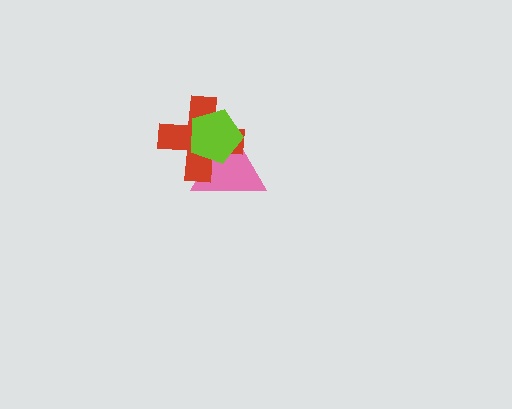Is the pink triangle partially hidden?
Yes, it is partially covered by another shape.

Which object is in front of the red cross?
The lime pentagon is in front of the red cross.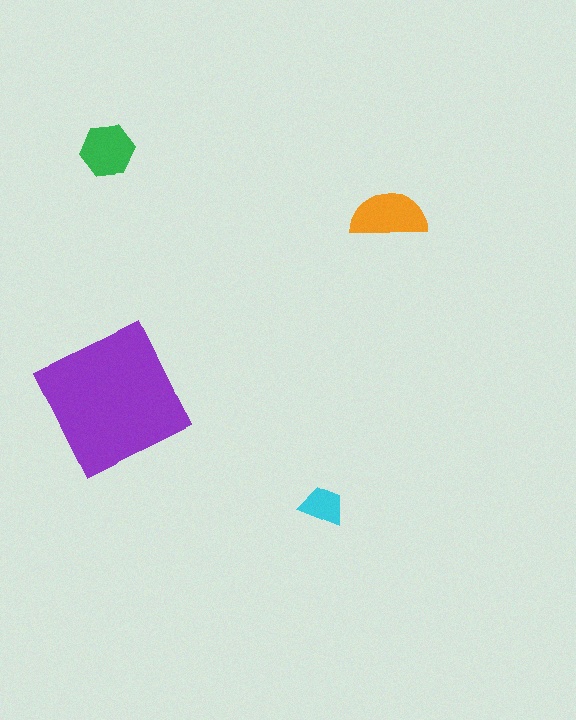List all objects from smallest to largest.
The cyan trapezoid, the green hexagon, the orange semicircle, the purple square.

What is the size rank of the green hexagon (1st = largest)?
3rd.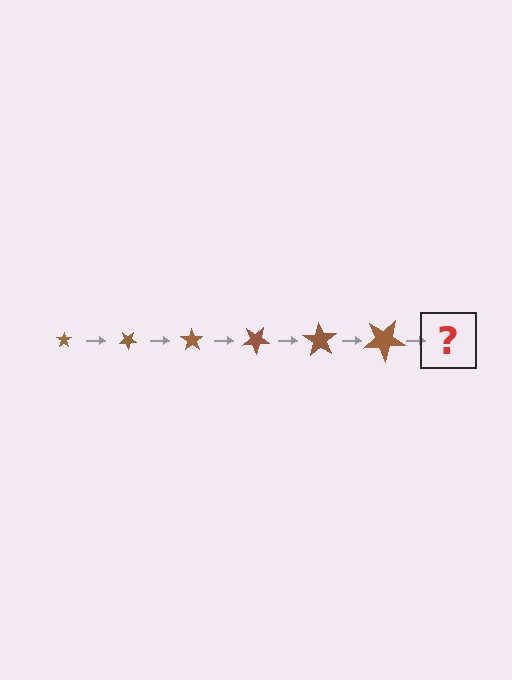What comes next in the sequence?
The next element should be a star, larger than the previous one and rotated 210 degrees from the start.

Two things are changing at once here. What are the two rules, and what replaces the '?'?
The two rules are that the star grows larger each step and it rotates 35 degrees each step. The '?' should be a star, larger than the previous one and rotated 210 degrees from the start.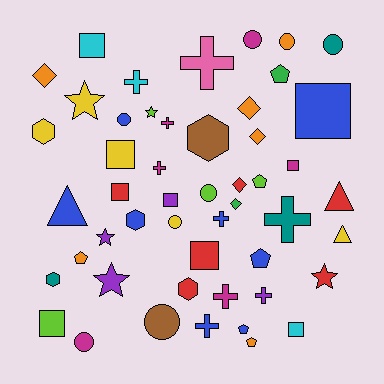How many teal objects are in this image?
There are 3 teal objects.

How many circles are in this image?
There are 8 circles.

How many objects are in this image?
There are 50 objects.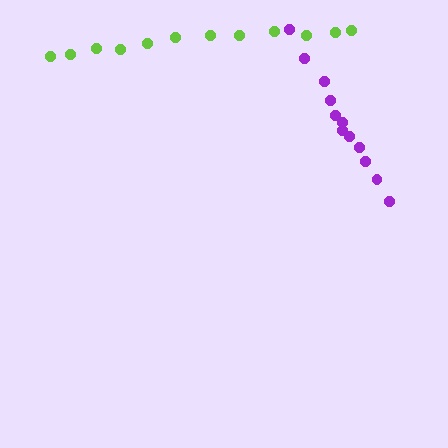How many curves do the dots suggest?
There are 2 distinct paths.